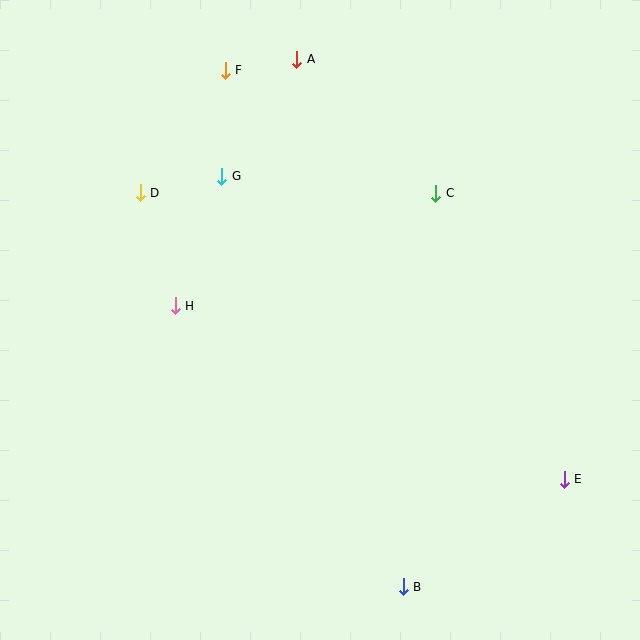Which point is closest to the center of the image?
Point H at (175, 306) is closest to the center.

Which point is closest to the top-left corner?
Point F is closest to the top-left corner.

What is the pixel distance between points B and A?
The distance between B and A is 538 pixels.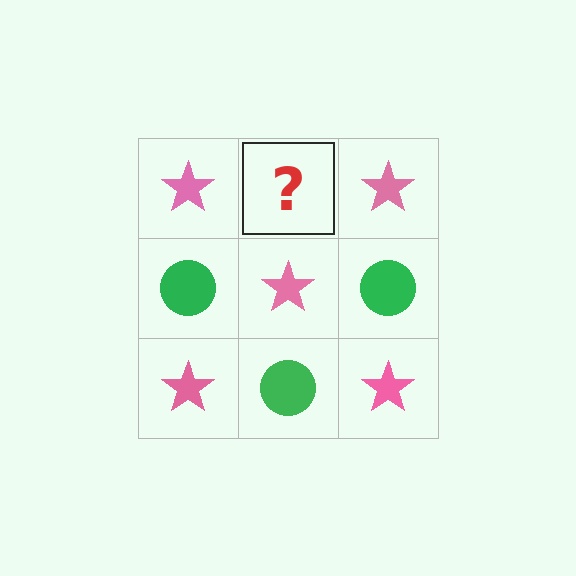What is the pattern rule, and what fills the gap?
The rule is that it alternates pink star and green circle in a checkerboard pattern. The gap should be filled with a green circle.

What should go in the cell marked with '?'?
The missing cell should contain a green circle.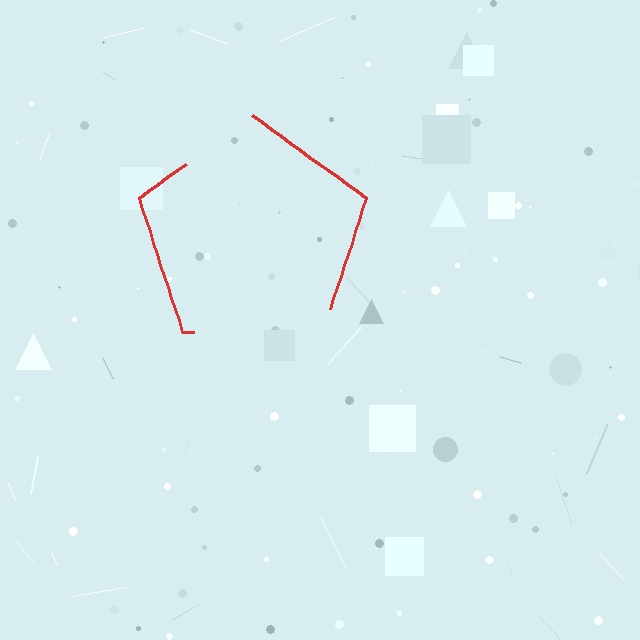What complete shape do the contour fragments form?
The contour fragments form a pentagon.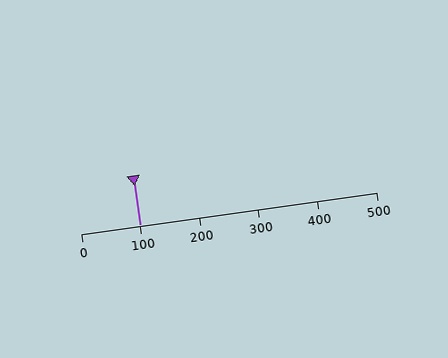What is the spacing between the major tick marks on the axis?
The major ticks are spaced 100 apart.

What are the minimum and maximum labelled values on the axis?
The axis runs from 0 to 500.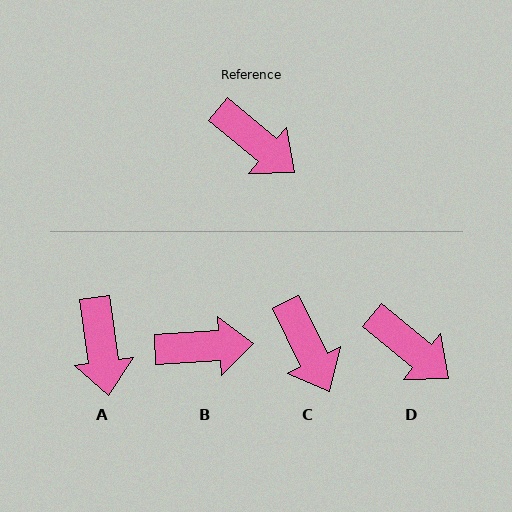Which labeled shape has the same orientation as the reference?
D.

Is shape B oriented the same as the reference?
No, it is off by about 43 degrees.